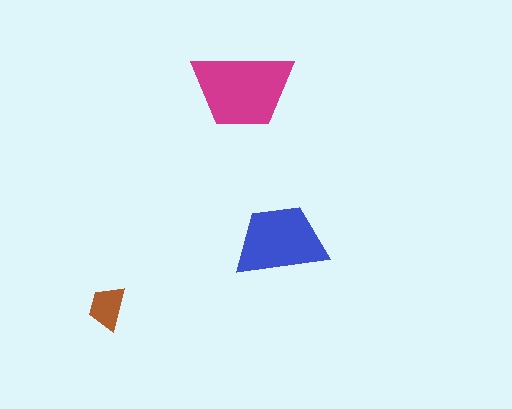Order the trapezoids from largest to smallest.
the magenta one, the blue one, the brown one.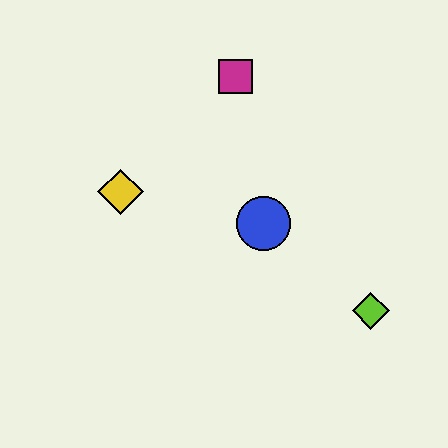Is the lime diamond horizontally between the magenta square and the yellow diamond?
No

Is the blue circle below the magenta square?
Yes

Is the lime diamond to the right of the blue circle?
Yes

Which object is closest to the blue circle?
The lime diamond is closest to the blue circle.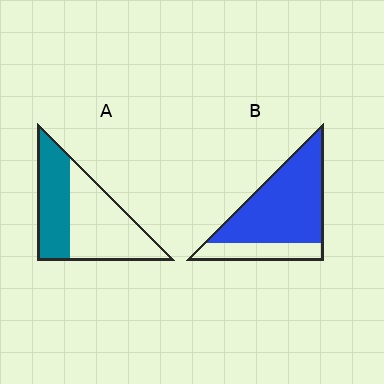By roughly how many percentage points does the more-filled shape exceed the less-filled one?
By roughly 35 percentage points (B over A).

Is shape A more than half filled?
No.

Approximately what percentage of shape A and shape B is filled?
A is approximately 40% and B is approximately 75%.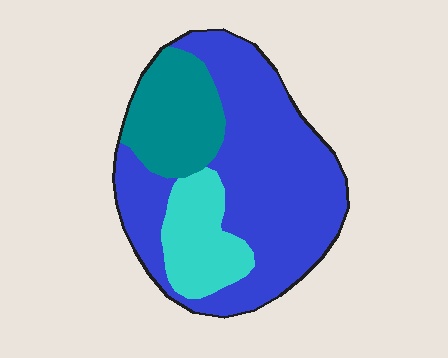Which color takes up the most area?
Blue, at roughly 65%.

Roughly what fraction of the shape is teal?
Teal takes up about one fifth (1/5) of the shape.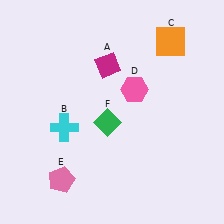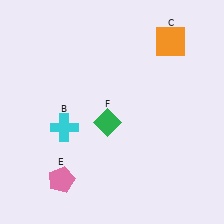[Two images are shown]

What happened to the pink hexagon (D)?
The pink hexagon (D) was removed in Image 2. It was in the top-right area of Image 1.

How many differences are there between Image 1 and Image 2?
There are 2 differences between the two images.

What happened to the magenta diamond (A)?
The magenta diamond (A) was removed in Image 2. It was in the top-left area of Image 1.